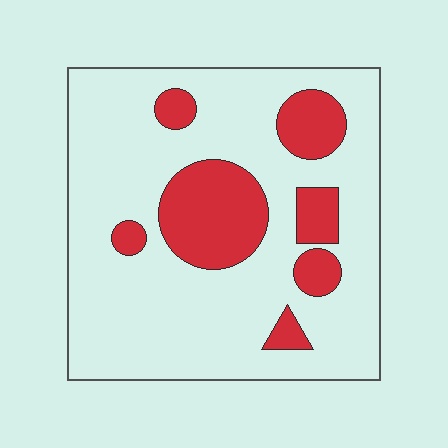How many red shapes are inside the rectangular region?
7.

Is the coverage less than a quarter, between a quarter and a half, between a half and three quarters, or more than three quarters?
Less than a quarter.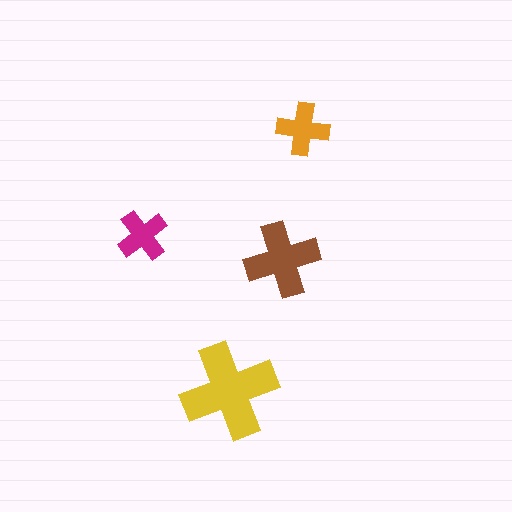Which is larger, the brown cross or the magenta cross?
The brown one.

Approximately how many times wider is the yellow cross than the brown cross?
About 1.5 times wider.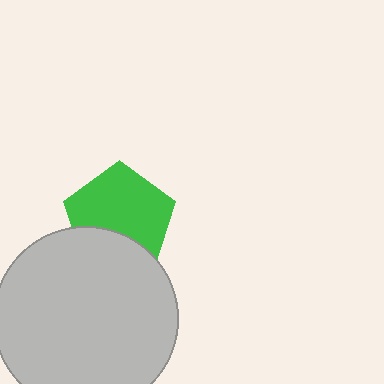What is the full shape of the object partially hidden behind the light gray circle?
The partially hidden object is a green pentagon.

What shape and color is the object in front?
The object in front is a light gray circle.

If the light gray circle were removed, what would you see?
You would see the complete green pentagon.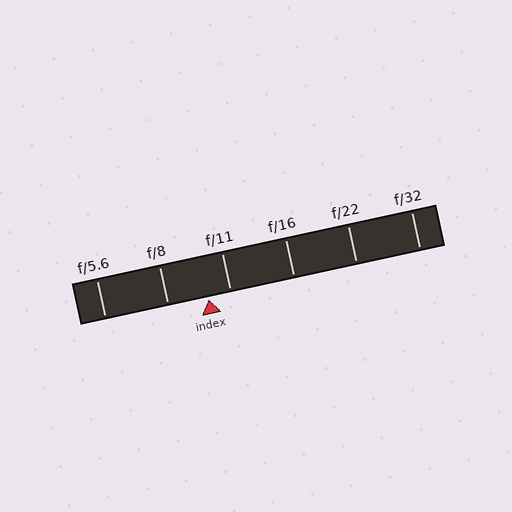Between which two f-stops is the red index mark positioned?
The index mark is between f/8 and f/11.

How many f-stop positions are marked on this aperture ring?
There are 6 f-stop positions marked.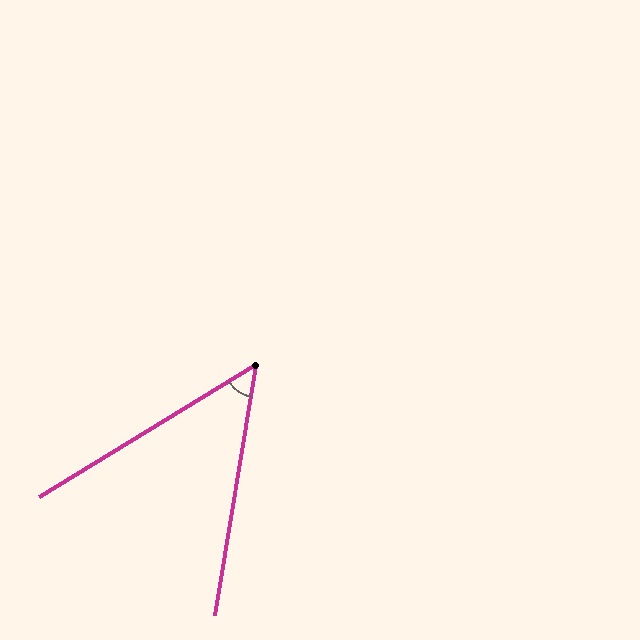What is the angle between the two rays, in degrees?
Approximately 49 degrees.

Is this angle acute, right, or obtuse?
It is acute.